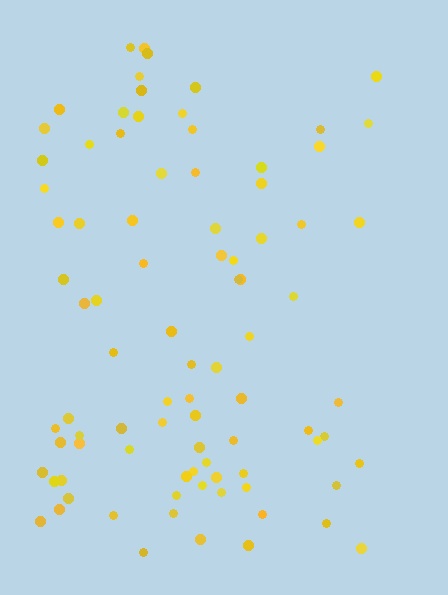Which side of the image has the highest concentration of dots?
The left.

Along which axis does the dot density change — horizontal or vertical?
Horizontal.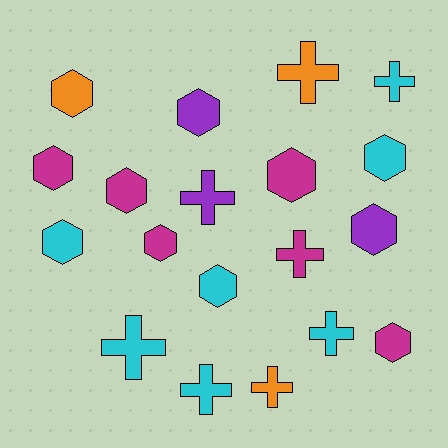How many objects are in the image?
There are 19 objects.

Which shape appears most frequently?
Hexagon, with 11 objects.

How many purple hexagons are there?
There are 2 purple hexagons.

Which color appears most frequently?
Cyan, with 7 objects.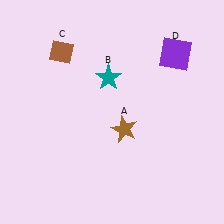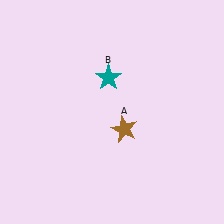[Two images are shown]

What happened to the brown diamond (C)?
The brown diamond (C) was removed in Image 2. It was in the top-left area of Image 1.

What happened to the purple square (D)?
The purple square (D) was removed in Image 2. It was in the top-right area of Image 1.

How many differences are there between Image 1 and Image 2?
There are 2 differences between the two images.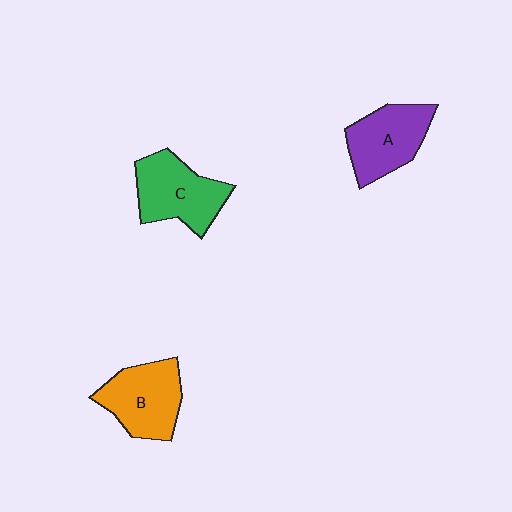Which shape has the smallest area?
Shape A (purple).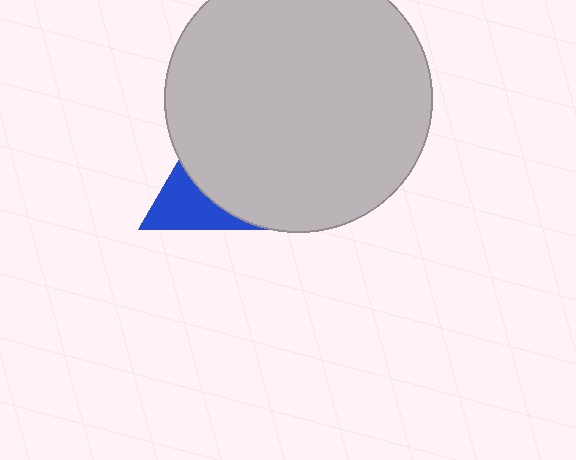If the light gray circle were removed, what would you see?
You would see the complete blue triangle.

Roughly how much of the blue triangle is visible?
A small part of it is visible (roughly 44%).